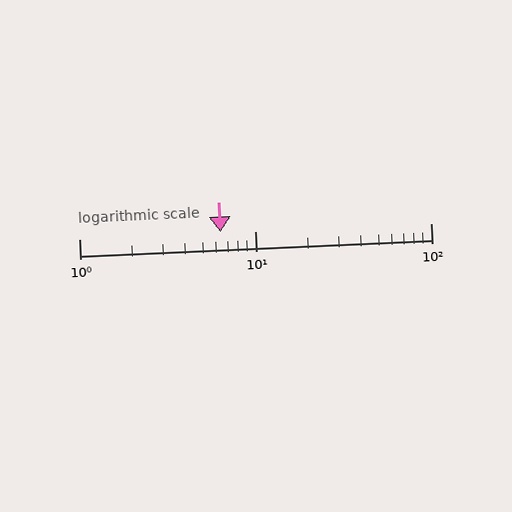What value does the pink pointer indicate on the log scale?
The pointer indicates approximately 6.4.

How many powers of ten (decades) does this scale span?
The scale spans 2 decades, from 1 to 100.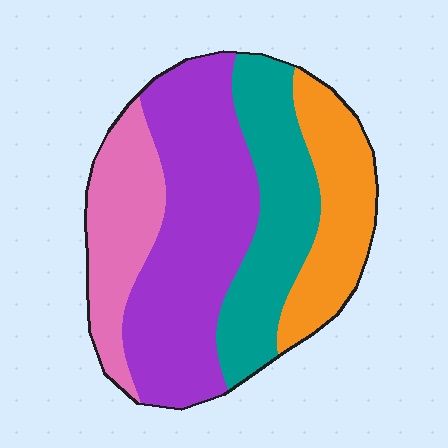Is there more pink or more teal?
Teal.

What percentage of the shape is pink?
Pink takes up about one sixth (1/6) of the shape.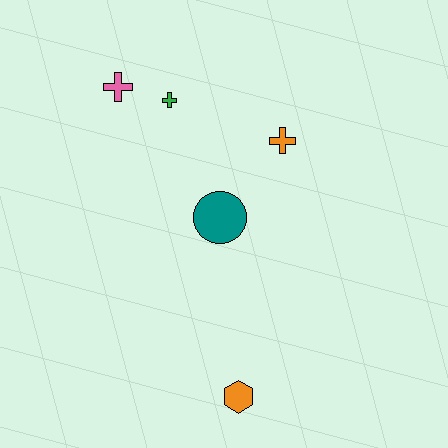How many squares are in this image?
There are no squares.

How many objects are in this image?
There are 5 objects.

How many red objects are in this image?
There are no red objects.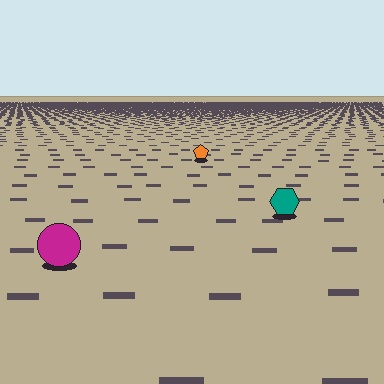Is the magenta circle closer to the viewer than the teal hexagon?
Yes. The magenta circle is closer — you can tell from the texture gradient: the ground texture is coarser near it.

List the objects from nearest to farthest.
From nearest to farthest: the magenta circle, the teal hexagon, the orange pentagon.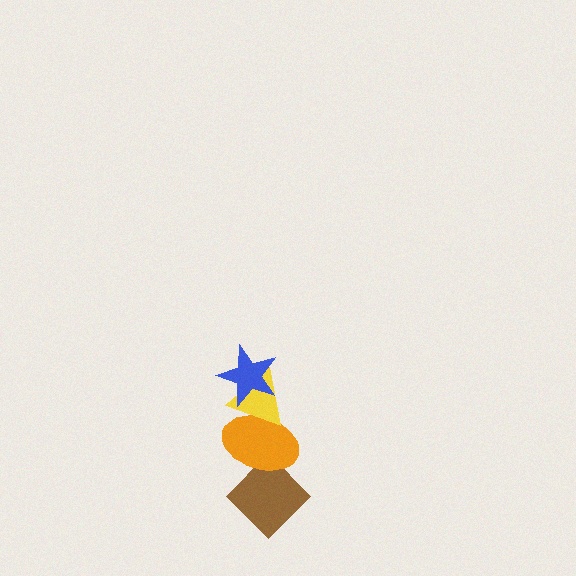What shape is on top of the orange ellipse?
The yellow triangle is on top of the orange ellipse.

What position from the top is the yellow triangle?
The yellow triangle is 2nd from the top.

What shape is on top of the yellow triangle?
The blue star is on top of the yellow triangle.